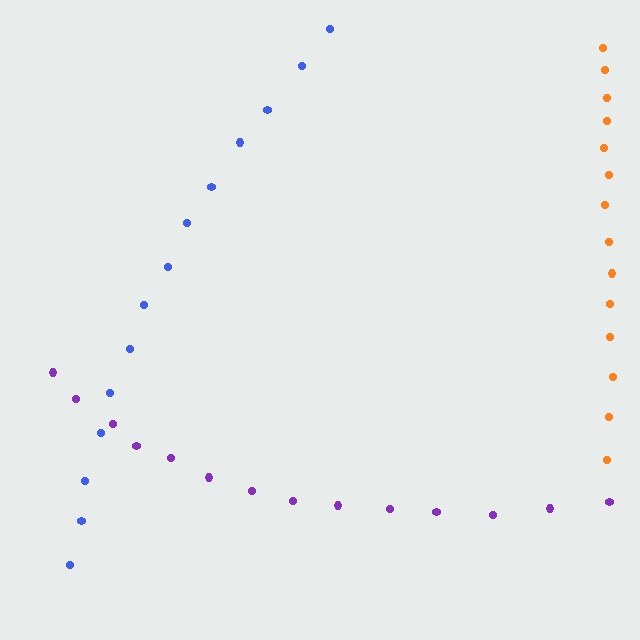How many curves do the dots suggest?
There are 3 distinct paths.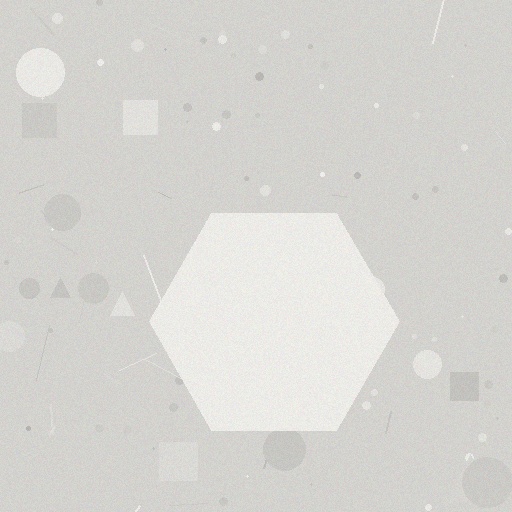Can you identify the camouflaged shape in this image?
The camouflaged shape is a hexagon.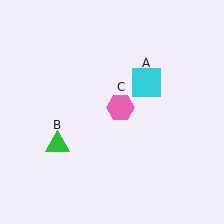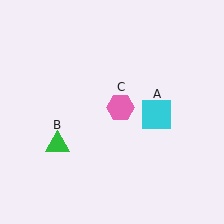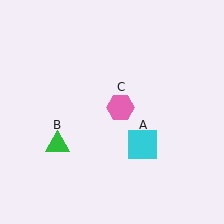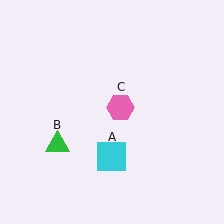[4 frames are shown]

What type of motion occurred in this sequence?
The cyan square (object A) rotated clockwise around the center of the scene.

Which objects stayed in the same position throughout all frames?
Green triangle (object B) and pink hexagon (object C) remained stationary.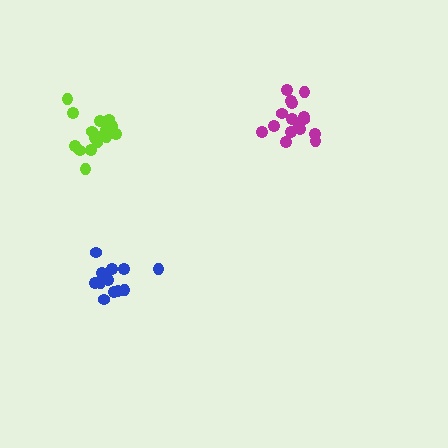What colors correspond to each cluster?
The clusters are colored: blue, magenta, lime.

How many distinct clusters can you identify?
There are 3 distinct clusters.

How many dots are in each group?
Group 1: 13 dots, Group 2: 16 dots, Group 3: 18 dots (47 total).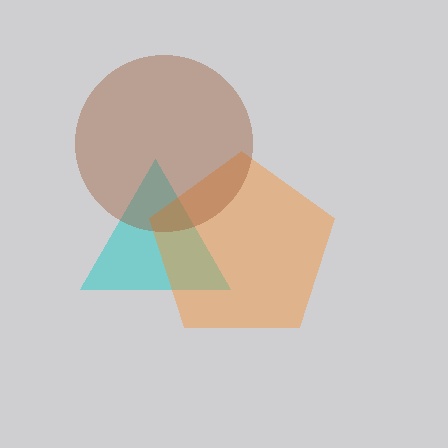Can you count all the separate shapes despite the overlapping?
Yes, there are 3 separate shapes.